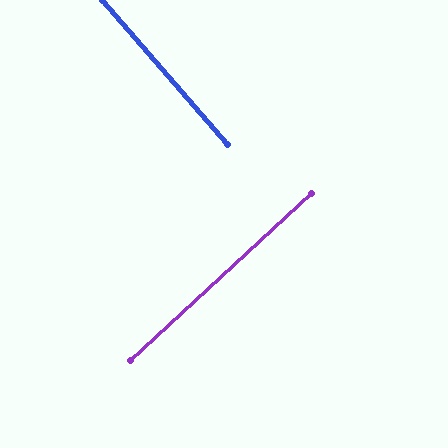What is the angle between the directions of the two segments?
Approximately 88 degrees.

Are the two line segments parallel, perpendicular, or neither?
Perpendicular — they meet at approximately 88°.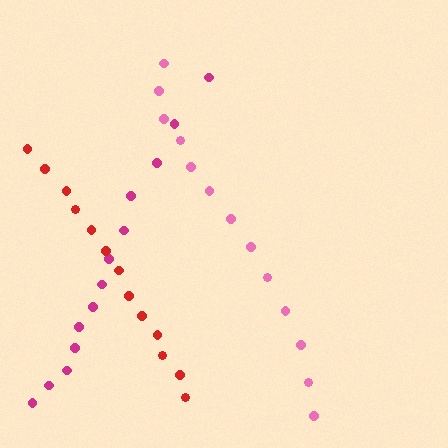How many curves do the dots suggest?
There are 3 distinct paths.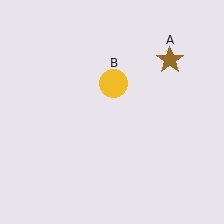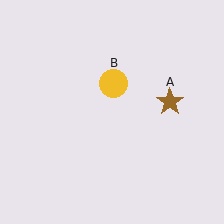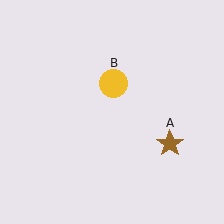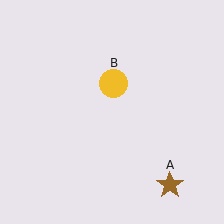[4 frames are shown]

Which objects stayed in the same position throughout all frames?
Yellow circle (object B) remained stationary.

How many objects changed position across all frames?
1 object changed position: brown star (object A).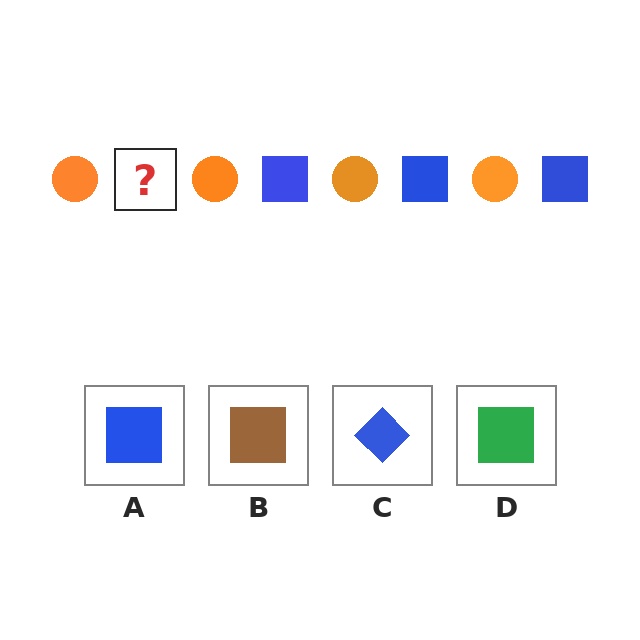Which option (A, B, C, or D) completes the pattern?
A.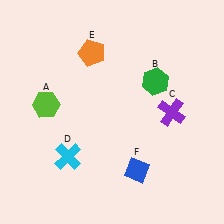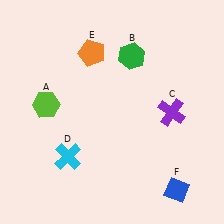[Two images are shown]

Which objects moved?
The objects that moved are: the green hexagon (B), the blue diamond (F).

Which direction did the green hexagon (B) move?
The green hexagon (B) moved up.